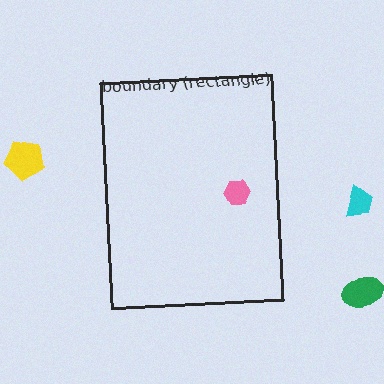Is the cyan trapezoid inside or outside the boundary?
Outside.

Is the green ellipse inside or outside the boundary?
Outside.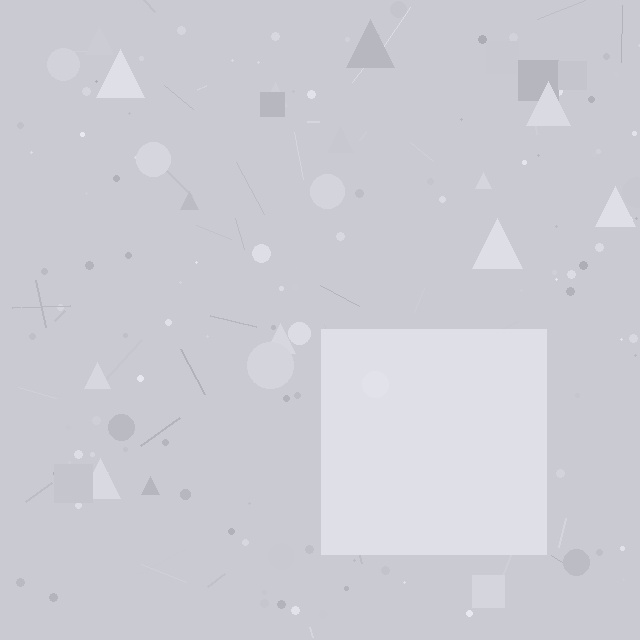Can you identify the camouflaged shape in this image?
The camouflaged shape is a square.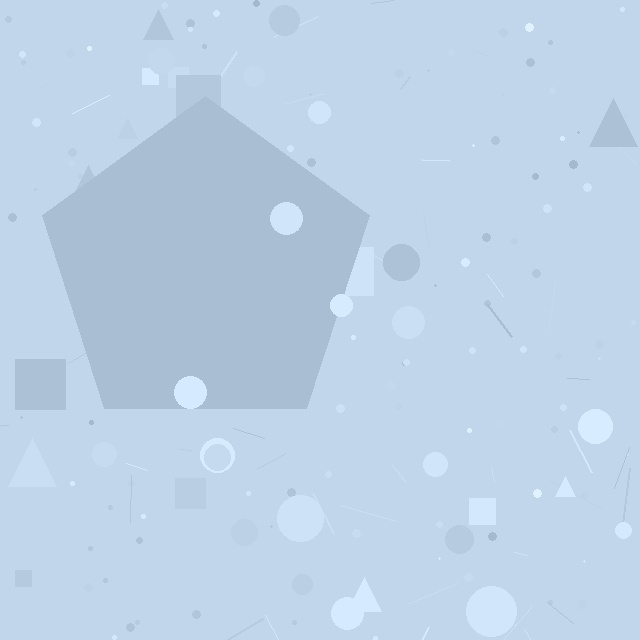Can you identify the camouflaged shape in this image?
The camouflaged shape is a pentagon.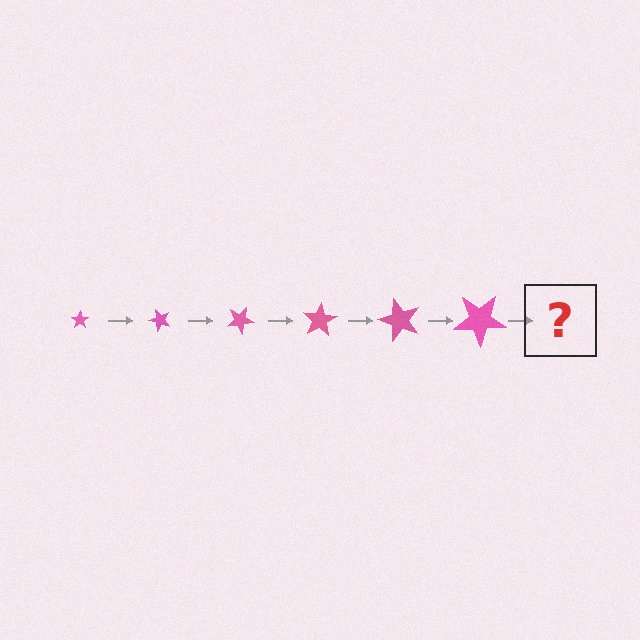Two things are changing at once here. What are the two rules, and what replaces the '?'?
The two rules are that the star grows larger each step and it rotates 50 degrees each step. The '?' should be a star, larger than the previous one and rotated 300 degrees from the start.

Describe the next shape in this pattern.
It should be a star, larger than the previous one and rotated 300 degrees from the start.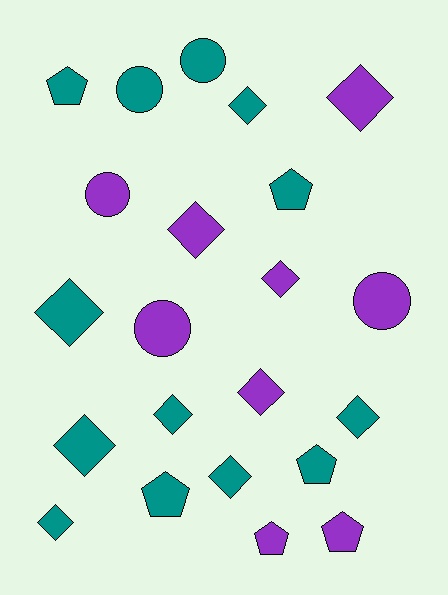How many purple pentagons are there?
There are 2 purple pentagons.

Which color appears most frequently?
Teal, with 13 objects.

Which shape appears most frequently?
Diamond, with 11 objects.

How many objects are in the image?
There are 22 objects.